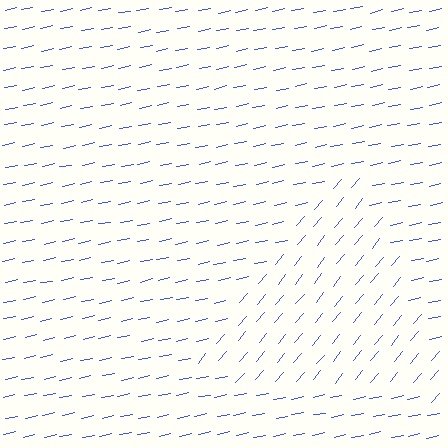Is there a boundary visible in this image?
Yes, there is a texture boundary formed by a change in line orientation.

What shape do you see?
I see a triangle.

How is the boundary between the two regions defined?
The boundary is defined purely by a change in line orientation (approximately 38 degrees difference). All lines are the same color and thickness.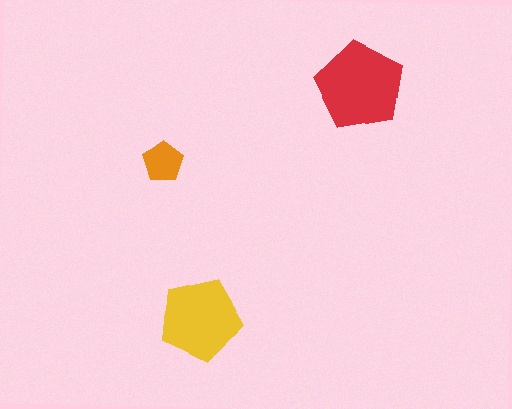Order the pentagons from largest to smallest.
the red one, the yellow one, the orange one.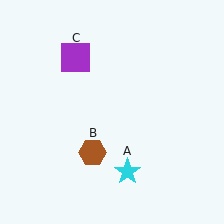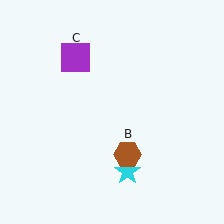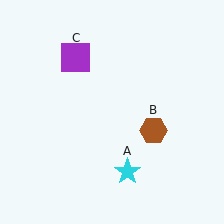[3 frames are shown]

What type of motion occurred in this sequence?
The brown hexagon (object B) rotated counterclockwise around the center of the scene.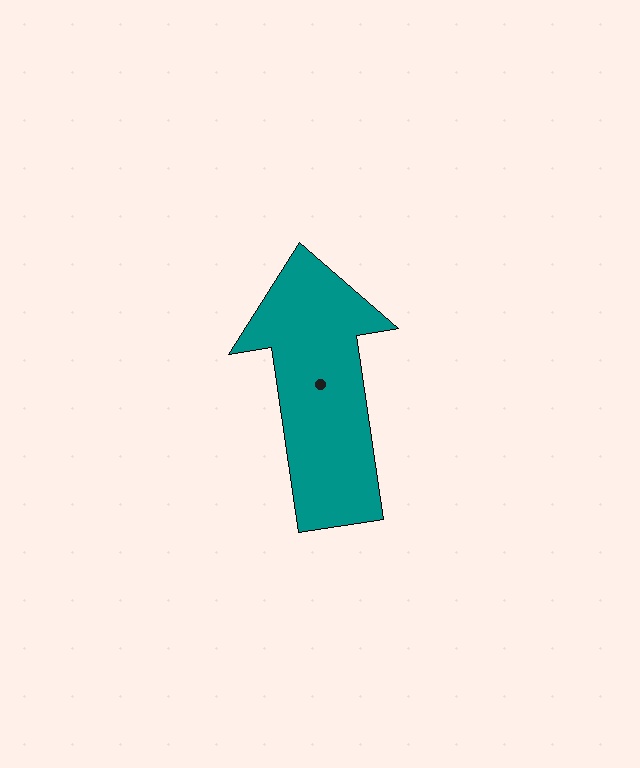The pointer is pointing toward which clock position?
Roughly 12 o'clock.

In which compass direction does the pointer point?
North.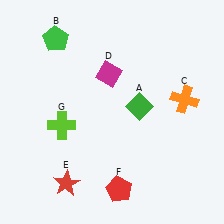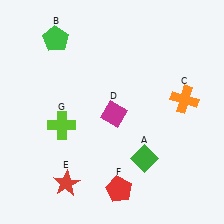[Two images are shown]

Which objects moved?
The objects that moved are: the green diamond (A), the magenta diamond (D).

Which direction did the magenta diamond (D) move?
The magenta diamond (D) moved down.